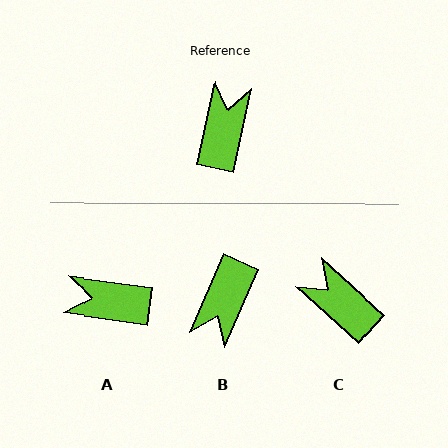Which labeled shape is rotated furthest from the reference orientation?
B, about 169 degrees away.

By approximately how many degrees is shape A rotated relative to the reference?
Approximately 94 degrees counter-clockwise.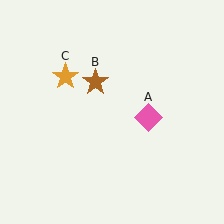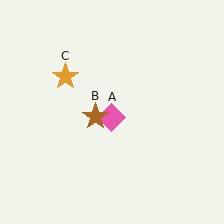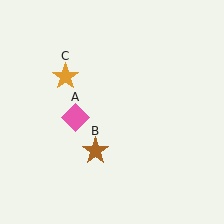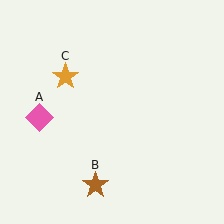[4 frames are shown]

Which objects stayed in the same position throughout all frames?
Orange star (object C) remained stationary.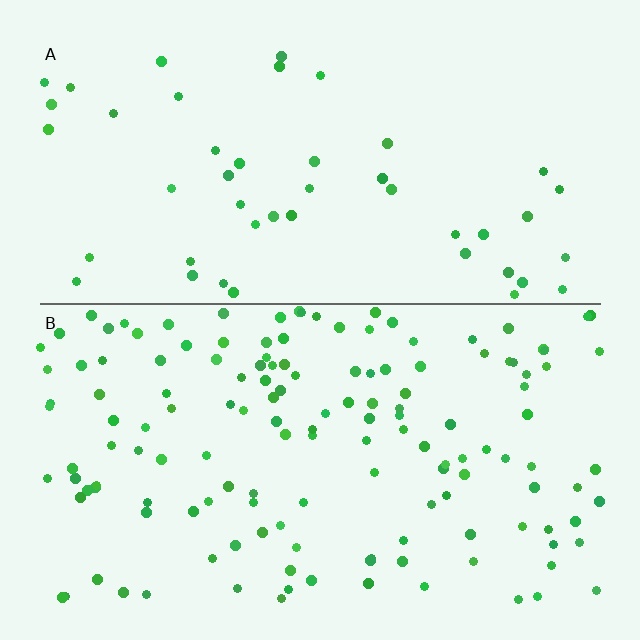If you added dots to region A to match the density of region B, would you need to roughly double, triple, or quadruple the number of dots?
Approximately triple.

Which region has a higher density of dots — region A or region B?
B (the bottom).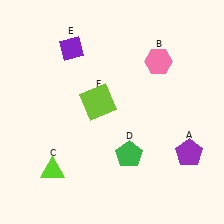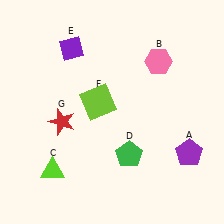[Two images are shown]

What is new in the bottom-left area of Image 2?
A red star (G) was added in the bottom-left area of Image 2.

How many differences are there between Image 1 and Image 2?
There is 1 difference between the two images.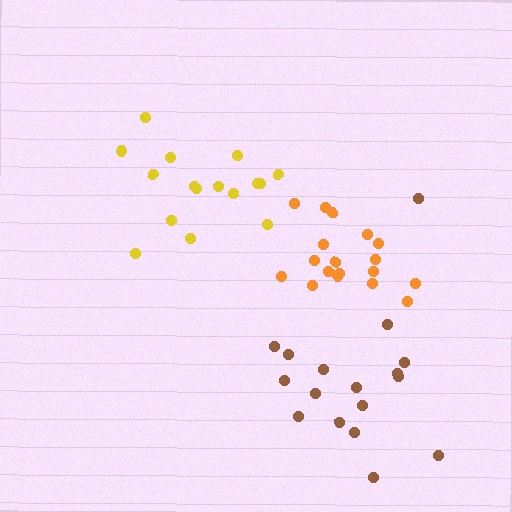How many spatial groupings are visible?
There are 3 spatial groupings.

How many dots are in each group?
Group 1: 18 dots, Group 2: 16 dots, Group 3: 17 dots (51 total).